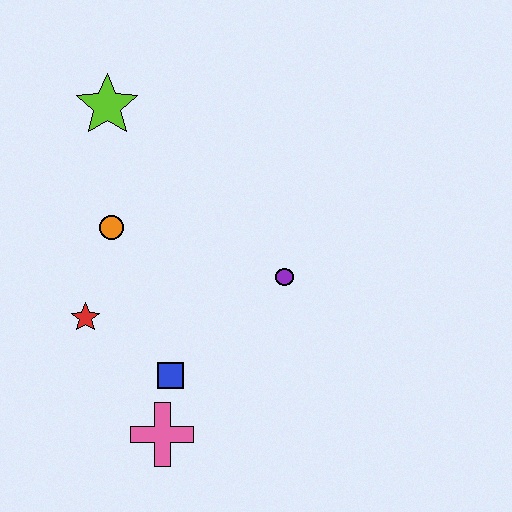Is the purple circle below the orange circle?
Yes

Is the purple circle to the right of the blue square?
Yes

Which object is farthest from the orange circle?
The pink cross is farthest from the orange circle.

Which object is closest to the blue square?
The pink cross is closest to the blue square.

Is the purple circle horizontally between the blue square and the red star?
No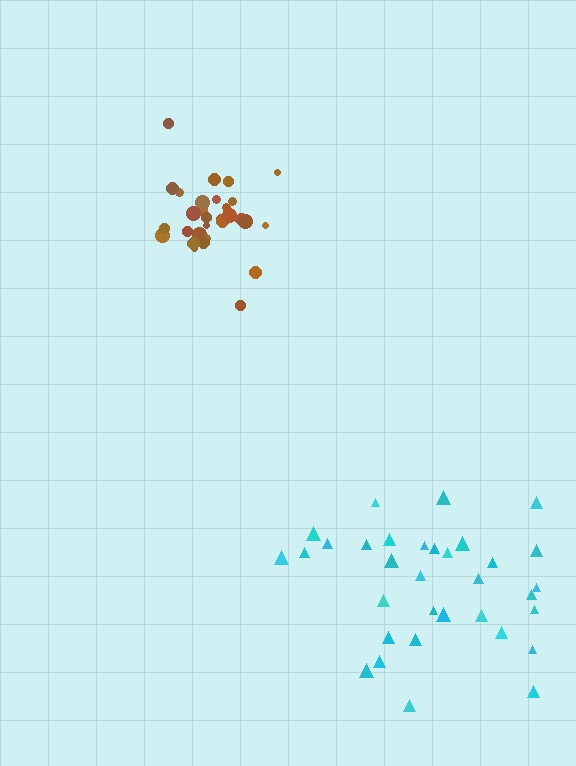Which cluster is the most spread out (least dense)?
Cyan.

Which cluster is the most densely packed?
Brown.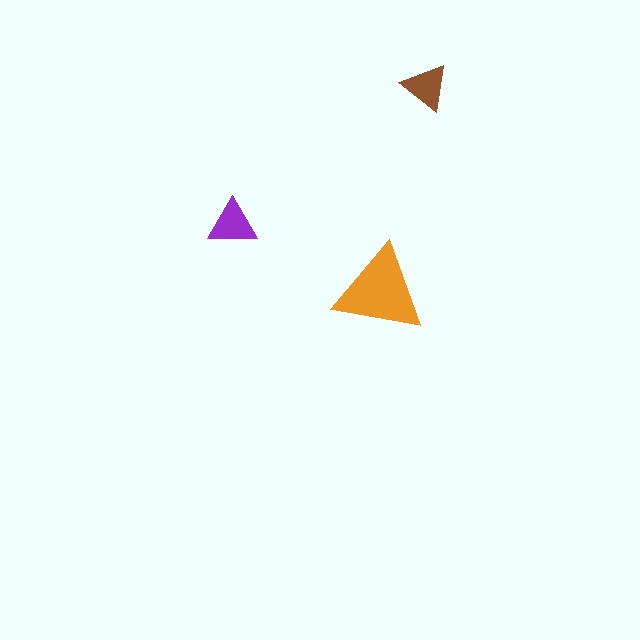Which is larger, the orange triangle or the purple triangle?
The orange one.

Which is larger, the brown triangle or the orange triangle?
The orange one.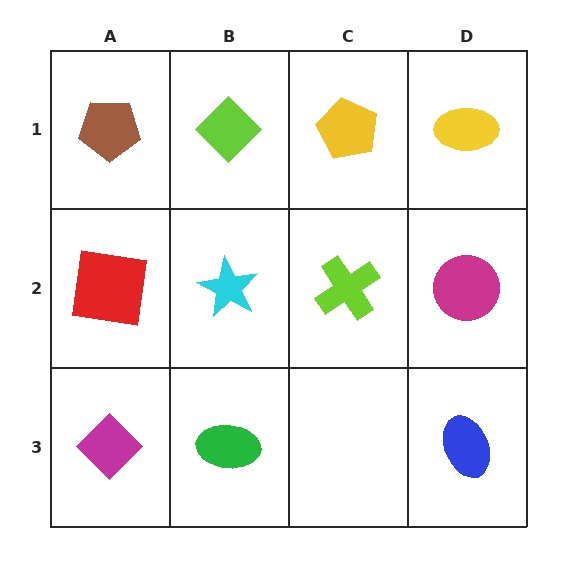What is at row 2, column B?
A cyan star.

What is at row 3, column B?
A green ellipse.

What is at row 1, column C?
A yellow pentagon.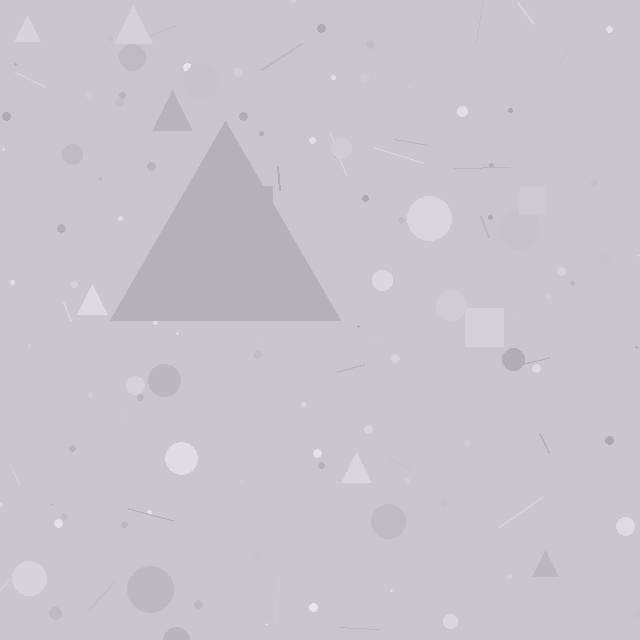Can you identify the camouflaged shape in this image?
The camouflaged shape is a triangle.